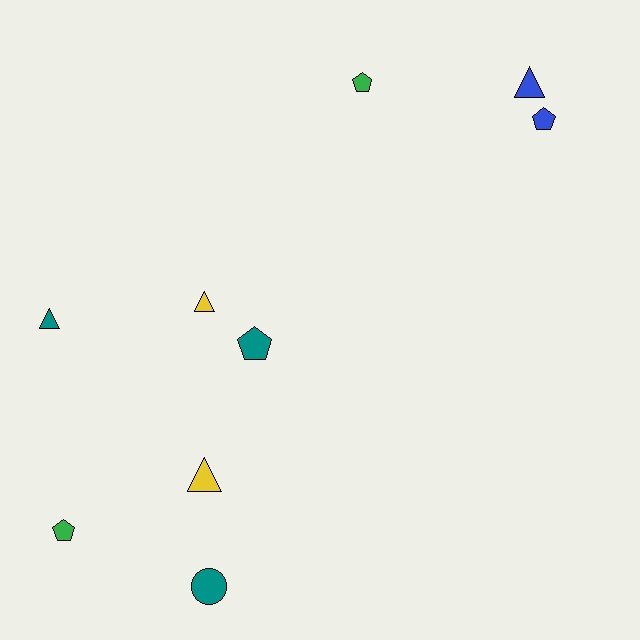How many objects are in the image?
There are 9 objects.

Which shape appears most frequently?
Triangle, with 4 objects.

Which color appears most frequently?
Teal, with 3 objects.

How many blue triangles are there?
There is 1 blue triangle.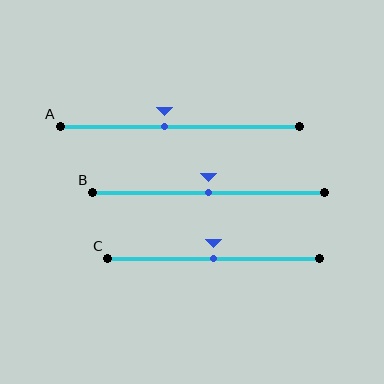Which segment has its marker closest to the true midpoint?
Segment B has its marker closest to the true midpoint.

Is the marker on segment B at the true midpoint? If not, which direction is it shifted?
Yes, the marker on segment B is at the true midpoint.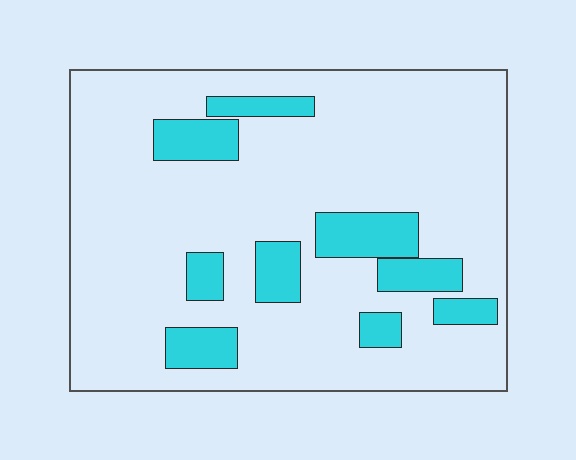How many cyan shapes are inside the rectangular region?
9.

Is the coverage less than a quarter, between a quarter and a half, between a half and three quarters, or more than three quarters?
Less than a quarter.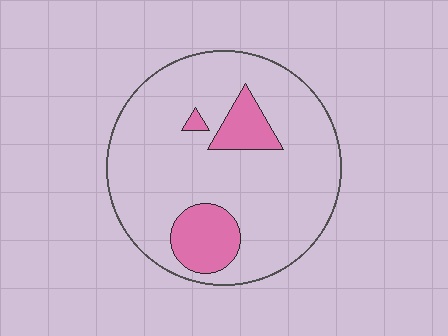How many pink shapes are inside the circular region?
3.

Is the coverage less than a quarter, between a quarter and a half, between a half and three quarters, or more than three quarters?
Less than a quarter.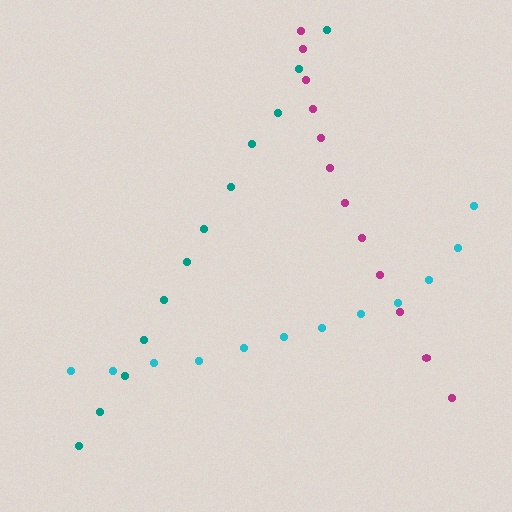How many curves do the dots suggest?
There are 3 distinct paths.